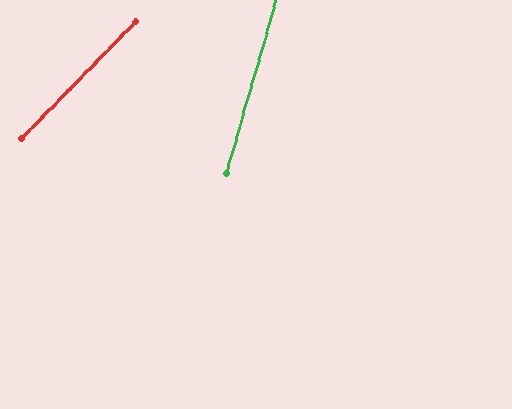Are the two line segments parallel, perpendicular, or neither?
Neither parallel nor perpendicular — they differ by about 28°.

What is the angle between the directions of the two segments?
Approximately 28 degrees.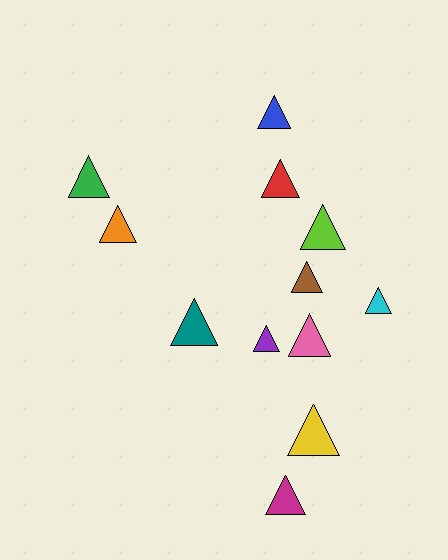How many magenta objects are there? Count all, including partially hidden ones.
There is 1 magenta object.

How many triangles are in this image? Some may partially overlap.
There are 12 triangles.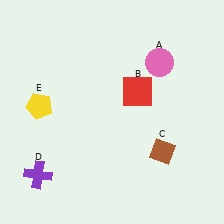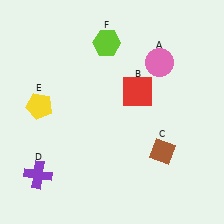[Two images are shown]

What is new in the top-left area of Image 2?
A lime hexagon (F) was added in the top-left area of Image 2.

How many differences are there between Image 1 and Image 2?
There is 1 difference between the two images.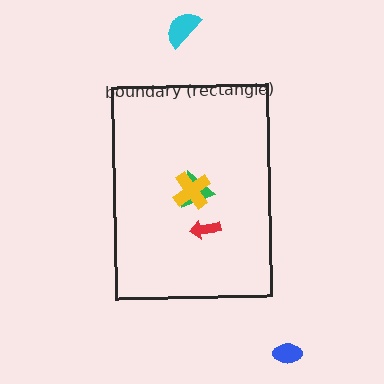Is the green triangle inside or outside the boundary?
Inside.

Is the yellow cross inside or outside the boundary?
Inside.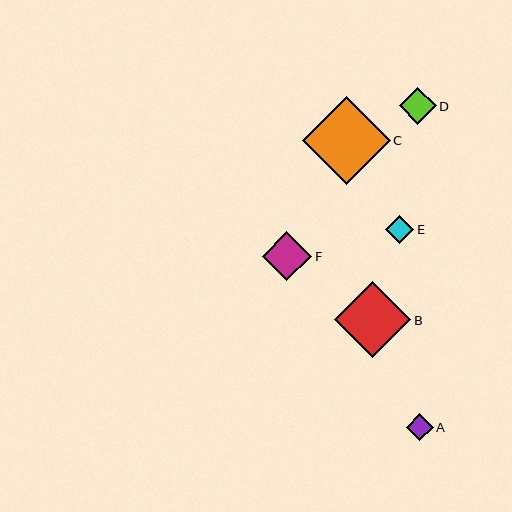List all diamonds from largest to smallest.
From largest to smallest: C, B, F, D, E, A.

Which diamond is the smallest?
Diamond A is the smallest with a size of approximately 27 pixels.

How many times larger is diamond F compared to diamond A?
Diamond F is approximately 1.8 times the size of diamond A.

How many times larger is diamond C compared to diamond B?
Diamond C is approximately 1.2 times the size of diamond B.